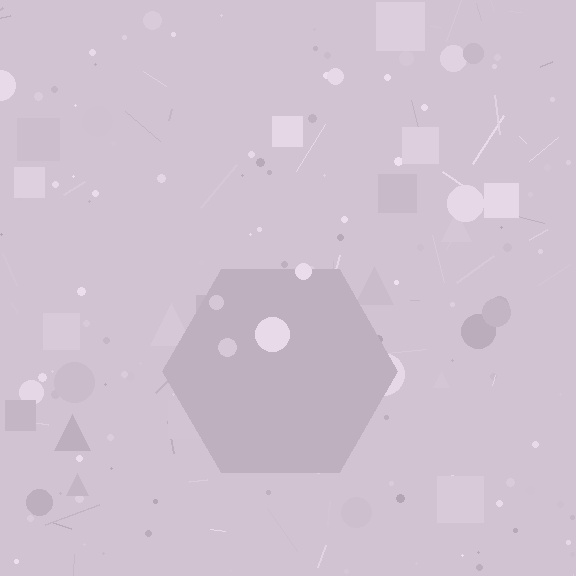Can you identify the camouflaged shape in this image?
The camouflaged shape is a hexagon.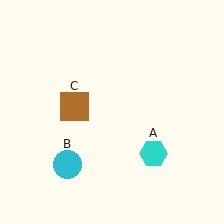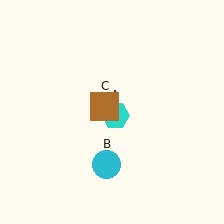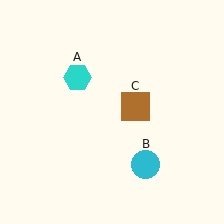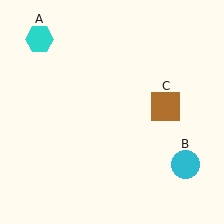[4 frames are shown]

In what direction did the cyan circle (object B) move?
The cyan circle (object B) moved right.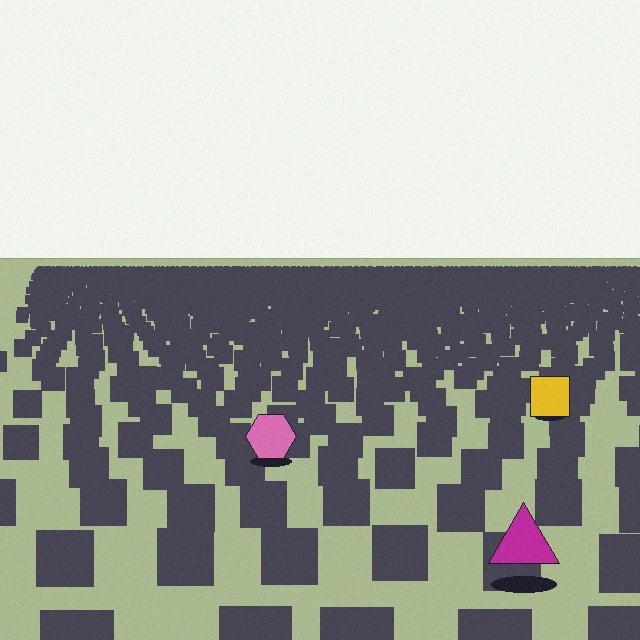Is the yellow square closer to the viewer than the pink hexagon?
No. The pink hexagon is closer — you can tell from the texture gradient: the ground texture is coarser near it.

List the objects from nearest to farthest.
From nearest to farthest: the magenta triangle, the pink hexagon, the yellow square.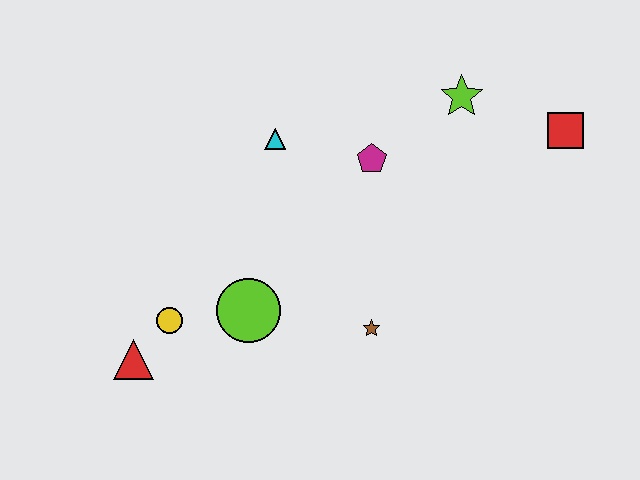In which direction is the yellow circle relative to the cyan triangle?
The yellow circle is below the cyan triangle.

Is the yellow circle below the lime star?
Yes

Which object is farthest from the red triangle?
The red square is farthest from the red triangle.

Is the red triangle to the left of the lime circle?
Yes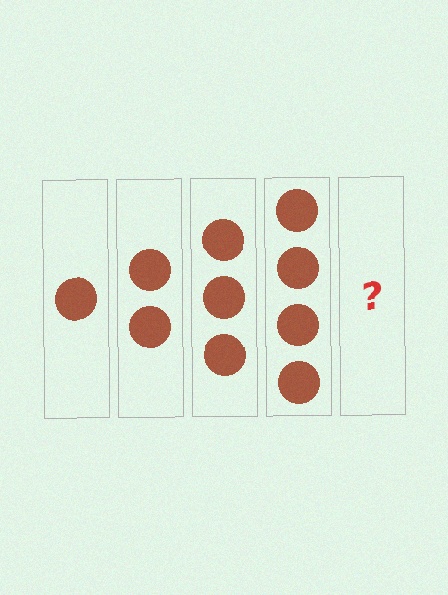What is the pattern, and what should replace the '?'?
The pattern is that each step adds one more circle. The '?' should be 5 circles.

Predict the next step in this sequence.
The next step is 5 circles.